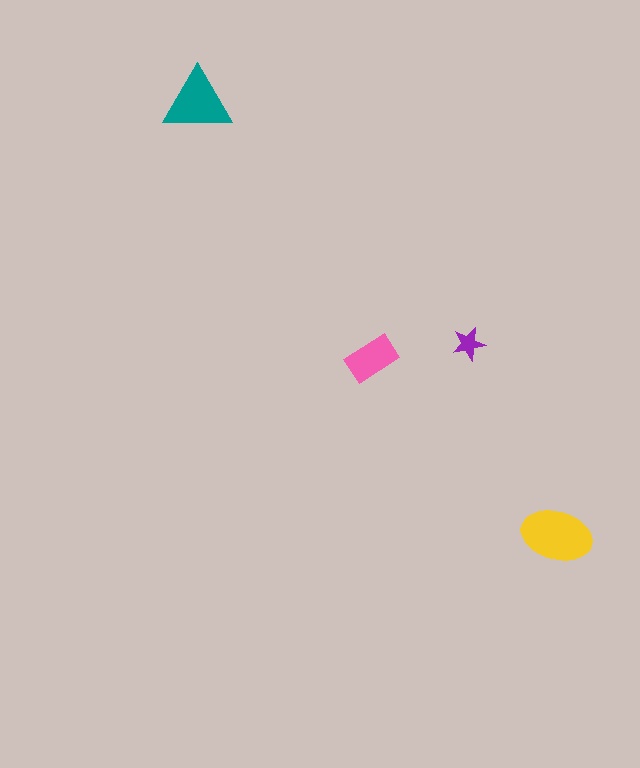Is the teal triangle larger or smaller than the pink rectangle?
Larger.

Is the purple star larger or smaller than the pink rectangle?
Smaller.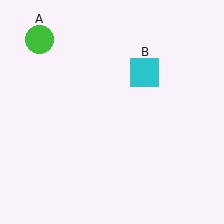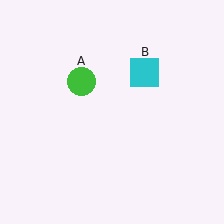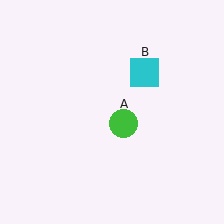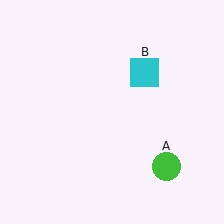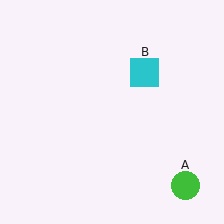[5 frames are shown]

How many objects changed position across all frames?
1 object changed position: green circle (object A).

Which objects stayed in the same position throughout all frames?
Cyan square (object B) remained stationary.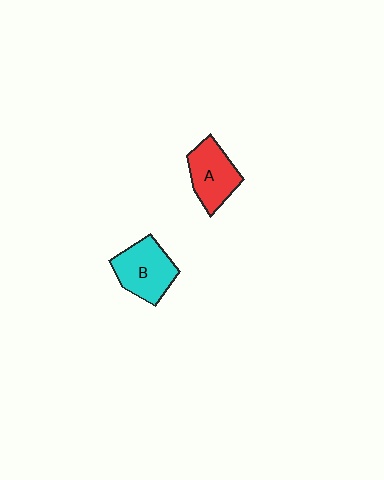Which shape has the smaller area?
Shape A (red).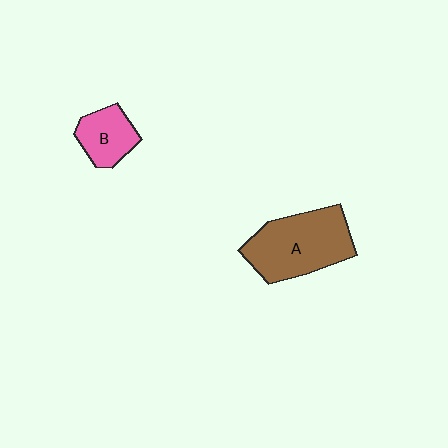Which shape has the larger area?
Shape A (brown).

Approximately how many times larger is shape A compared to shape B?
Approximately 2.1 times.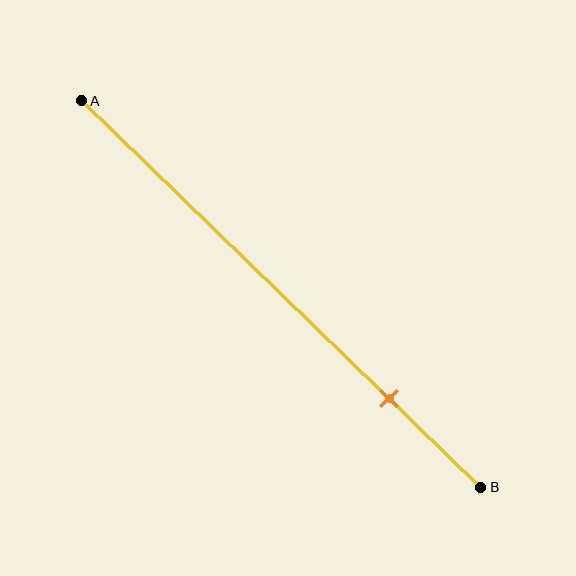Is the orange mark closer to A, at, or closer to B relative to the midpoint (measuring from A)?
The orange mark is closer to point B than the midpoint of segment AB.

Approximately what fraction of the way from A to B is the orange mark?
The orange mark is approximately 75% of the way from A to B.